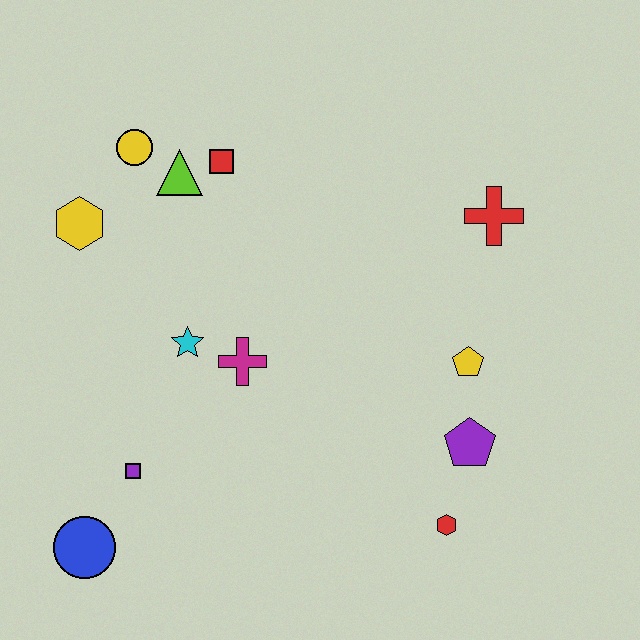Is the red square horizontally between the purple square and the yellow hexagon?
No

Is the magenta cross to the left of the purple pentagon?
Yes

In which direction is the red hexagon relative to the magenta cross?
The red hexagon is to the right of the magenta cross.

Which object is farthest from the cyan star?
The red cross is farthest from the cyan star.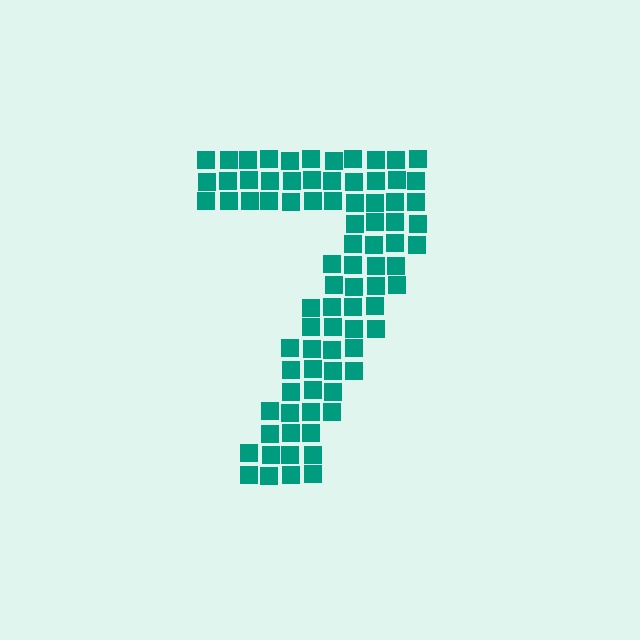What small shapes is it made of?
It is made of small squares.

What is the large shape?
The large shape is the digit 7.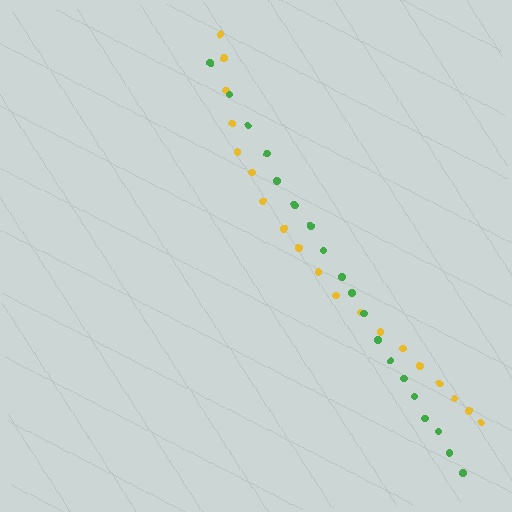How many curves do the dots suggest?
There are 2 distinct paths.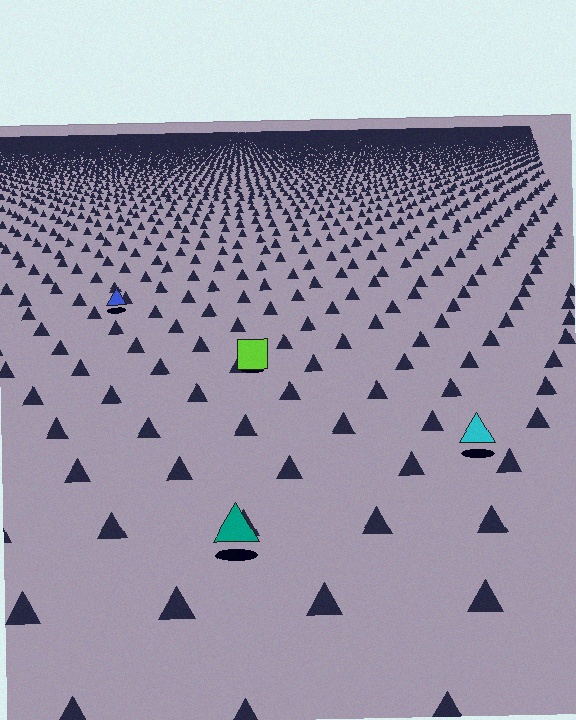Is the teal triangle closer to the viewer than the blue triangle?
Yes. The teal triangle is closer — you can tell from the texture gradient: the ground texture is coarser near it.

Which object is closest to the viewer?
The teal triangle is closest. The texture marks near it are larger and more spread out.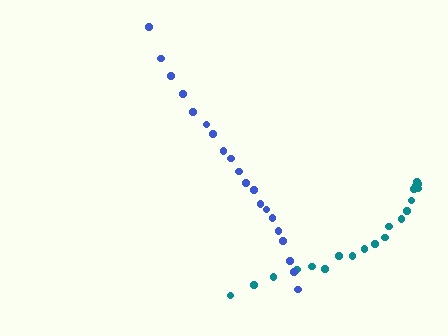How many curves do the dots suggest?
There are 2 distinct paths.